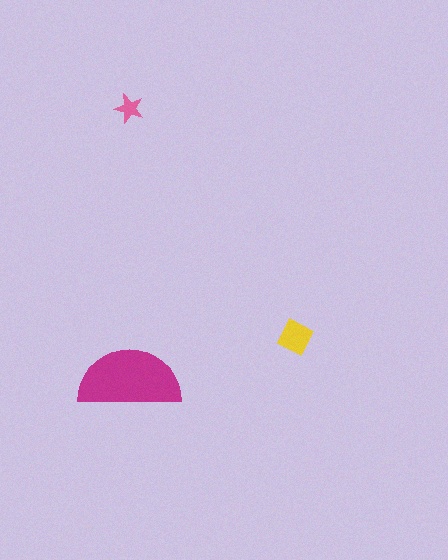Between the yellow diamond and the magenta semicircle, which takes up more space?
The magenta semicircle.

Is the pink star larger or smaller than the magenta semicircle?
Smaller.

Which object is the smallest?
The pink star.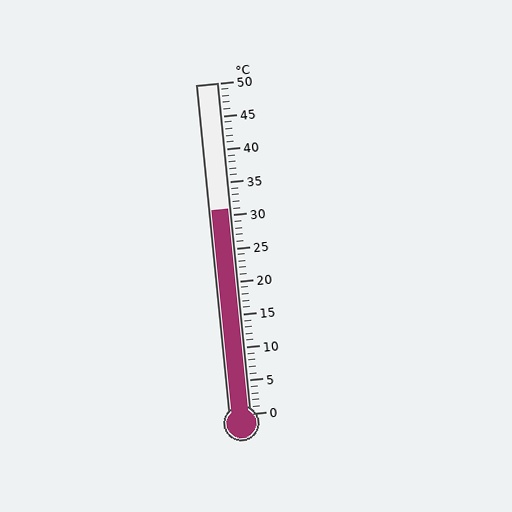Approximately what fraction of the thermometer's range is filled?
The thermometer is filled to approximately 60% of its range.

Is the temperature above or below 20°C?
The temperature is above 20°C.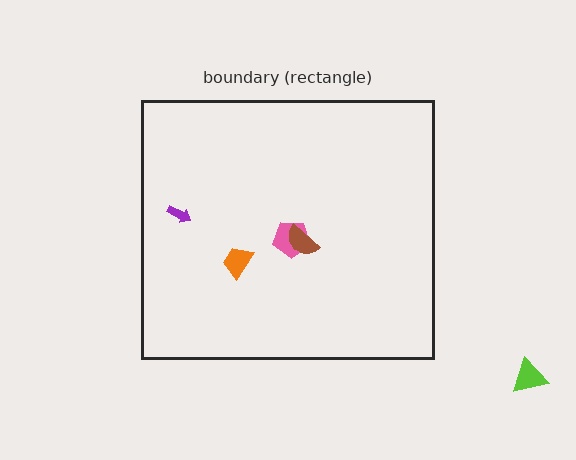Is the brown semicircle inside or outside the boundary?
Inside.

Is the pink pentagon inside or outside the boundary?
Inside.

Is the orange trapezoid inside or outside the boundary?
Inside.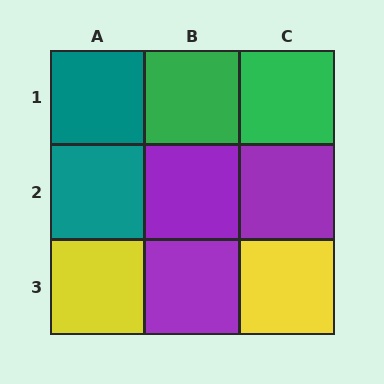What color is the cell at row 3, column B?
Purple.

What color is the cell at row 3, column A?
Yellow.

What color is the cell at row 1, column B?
Green.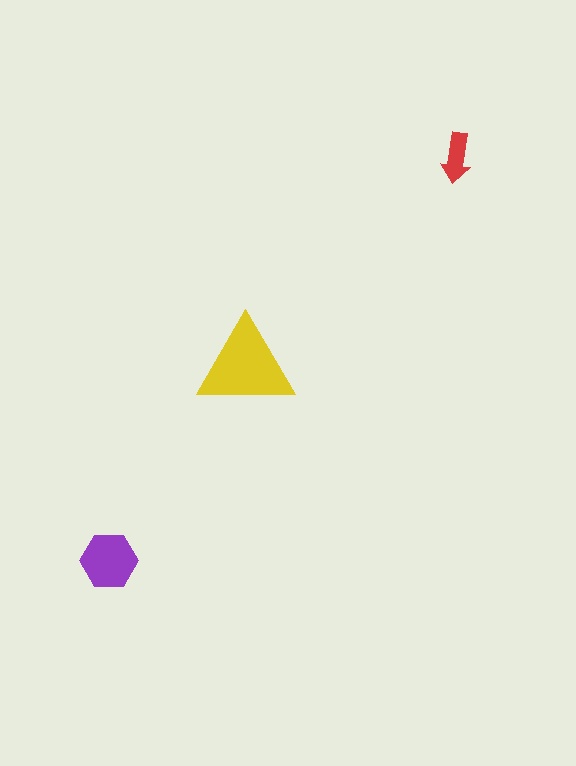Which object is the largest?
The yellow triangle.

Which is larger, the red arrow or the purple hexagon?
The purple hexagon.